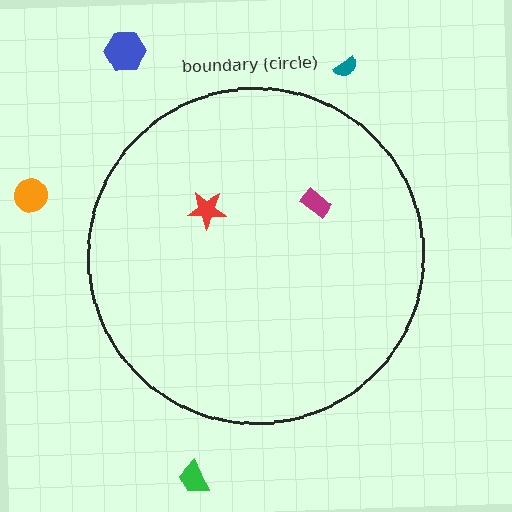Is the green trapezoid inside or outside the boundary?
Outside.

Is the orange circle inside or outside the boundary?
Outside.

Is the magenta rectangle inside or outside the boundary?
Inside.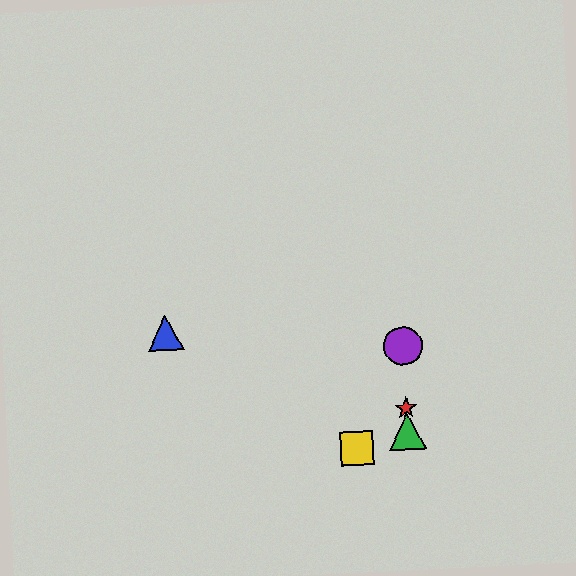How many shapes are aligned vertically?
3 shapes (the red star, the green triangle, the purple circle) are aligned vertically.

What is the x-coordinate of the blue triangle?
The blue triangle is at x≈165.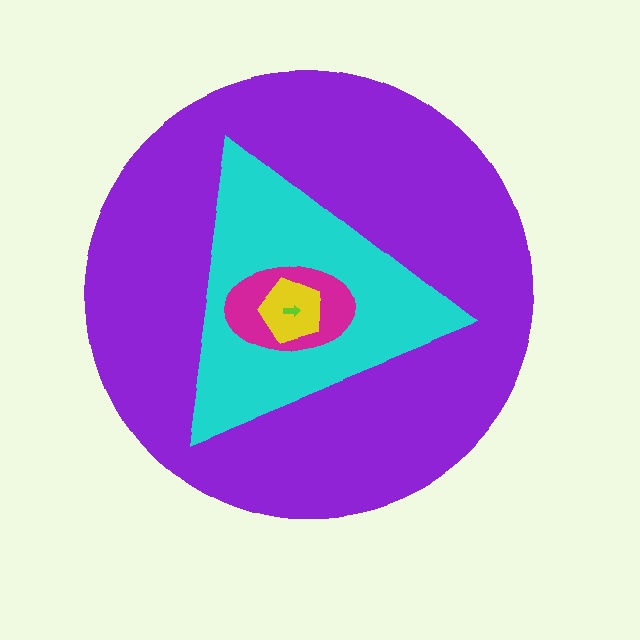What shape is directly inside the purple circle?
The cyan triangle.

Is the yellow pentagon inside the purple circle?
Yes.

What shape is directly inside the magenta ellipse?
The yellow pentagon.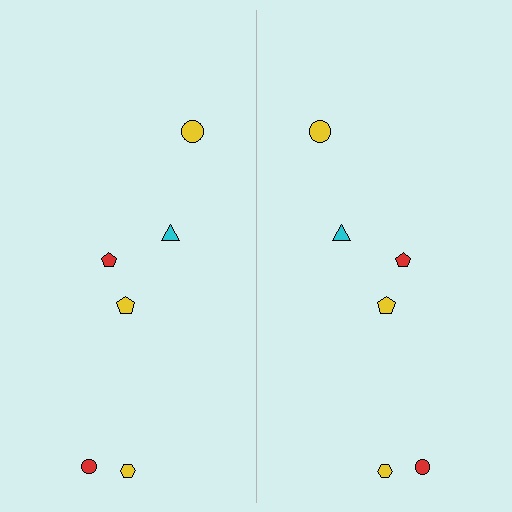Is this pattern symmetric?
Yes, this pattern has bilateral (reflection) symmetry.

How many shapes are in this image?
There are 12 shapes in this image.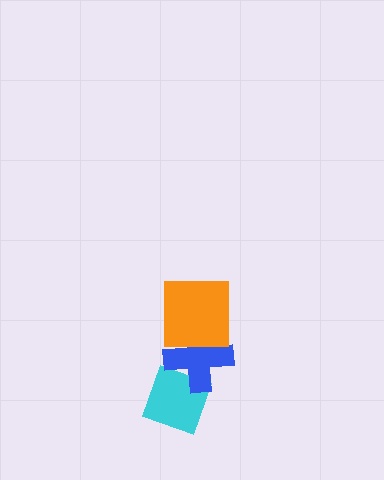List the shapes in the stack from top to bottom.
From top to bottom: the orange square, the blue cross, the cyan diamond.